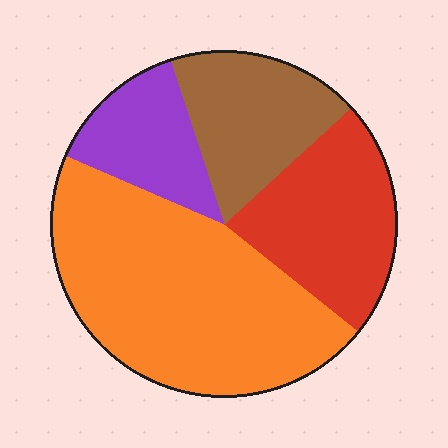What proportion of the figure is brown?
Brown covers about 20% of the figure.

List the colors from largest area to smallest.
From largest to smallest: orange, red, brown, purple.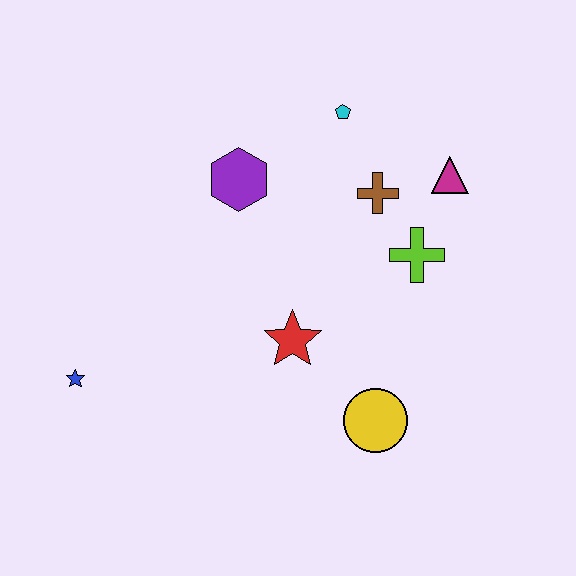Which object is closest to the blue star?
The red star is closest to the blue star.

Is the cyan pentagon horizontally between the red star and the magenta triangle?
Yes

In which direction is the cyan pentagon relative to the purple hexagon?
The cyan pentagon is to the right of the purple hexagon.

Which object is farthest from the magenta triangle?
The blue star is farthest from the magenta triangle.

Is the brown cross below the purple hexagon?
Yes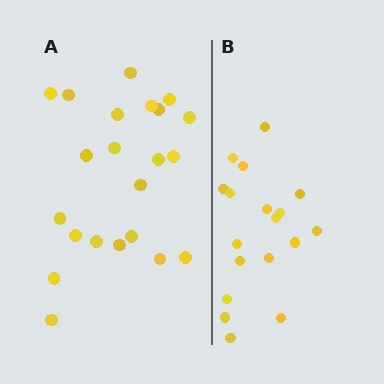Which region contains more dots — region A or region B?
Region A (the left region) has more dots.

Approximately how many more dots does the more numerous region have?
Region A has about 4 more dots than region B.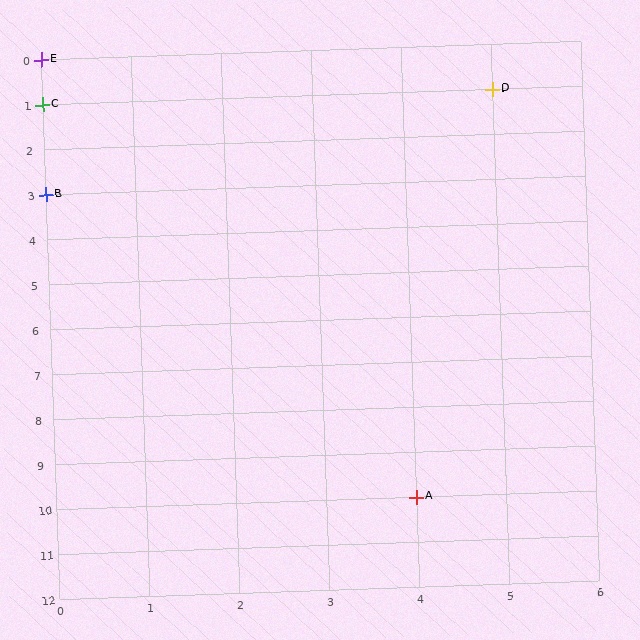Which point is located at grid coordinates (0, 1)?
Point C is at (0, 1).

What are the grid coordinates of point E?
Point E is at grid coordinates (0, 0).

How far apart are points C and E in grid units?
Points C and E are 1 row apart.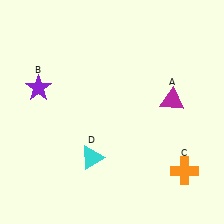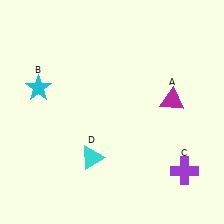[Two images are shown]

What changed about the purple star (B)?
In Image 1, B is purple. In Image 2, it changed to cyan.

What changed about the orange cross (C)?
In Image 1, C is orange. In Image 2, it changed to purple.